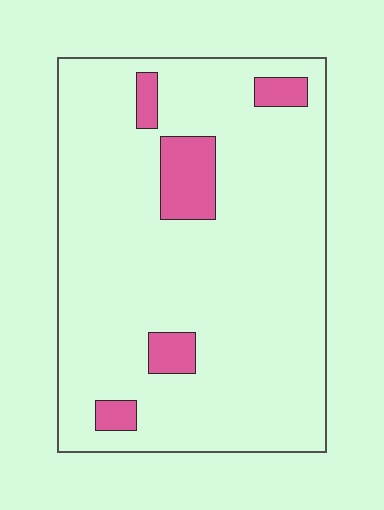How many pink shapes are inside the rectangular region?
5.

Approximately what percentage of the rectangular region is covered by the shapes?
Approximately 10%.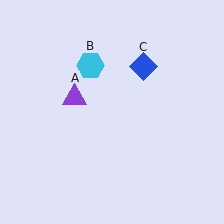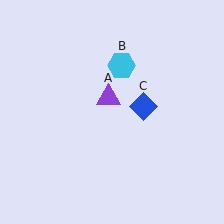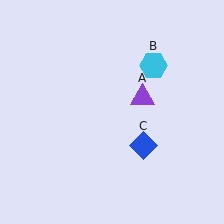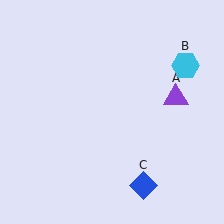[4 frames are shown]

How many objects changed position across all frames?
3 objects changed position: purple triangle (object A), cyan hexagon (object B), blue diamond (object C).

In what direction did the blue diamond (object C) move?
The blue diamond (object C) moved down.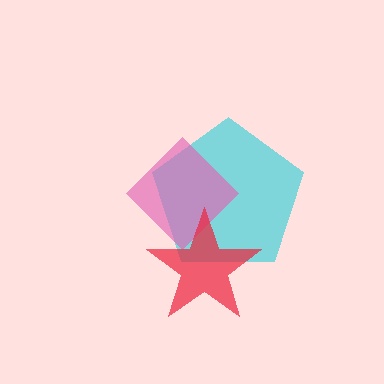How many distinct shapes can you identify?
There are 3 distinct shapes: a cyan pentagon, a pink diamond, a red star.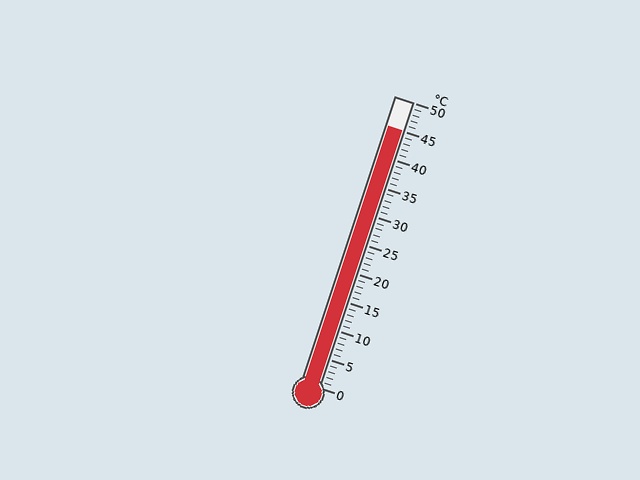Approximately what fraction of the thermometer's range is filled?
The thermometer is filled to approximately 90% of its range.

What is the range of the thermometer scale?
The thermometer scale ranges from 0°C to 50°C.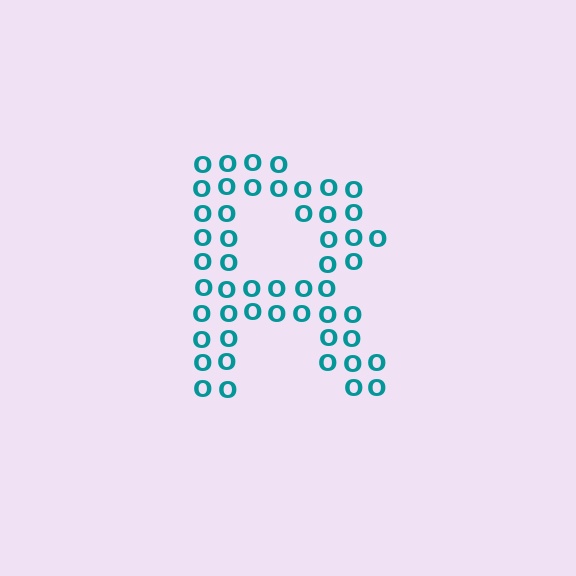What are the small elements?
The small elements are letter O's.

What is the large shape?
The large shape is the letter R.